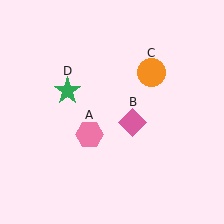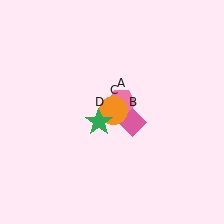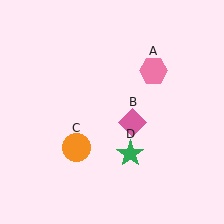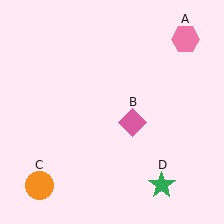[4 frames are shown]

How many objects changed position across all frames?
3 objects changed position: pink hexagon (object A), orange circle (object C), green star (object D).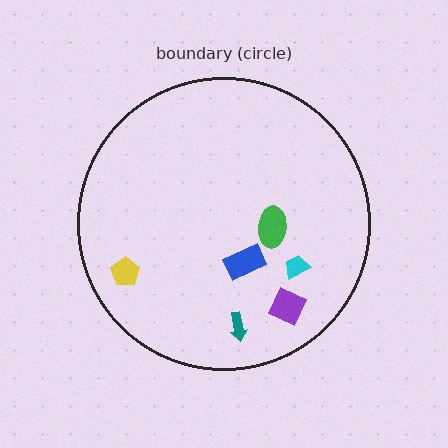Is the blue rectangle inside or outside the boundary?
Inside.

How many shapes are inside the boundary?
6 inside, 0 outside.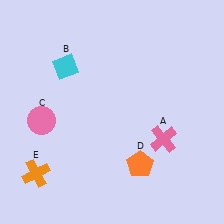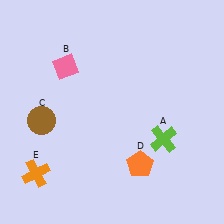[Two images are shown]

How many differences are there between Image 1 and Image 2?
There are 3 differences between the two images.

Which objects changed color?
A changed from pink to lime. B changed from cyan to pink. C changed from pink to brown.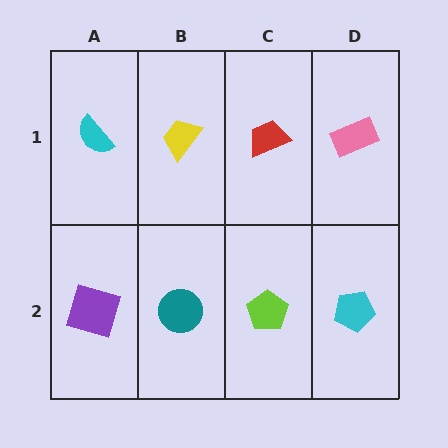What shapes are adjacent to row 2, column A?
A cyan semicircle (row 1, column A), a teal circle (row 2, column B).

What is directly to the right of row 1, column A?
A yellow trapezoid.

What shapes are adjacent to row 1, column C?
A lime pentagon (row 2, column C), a yellow trapezoid (row 1, column B), a pink rectangle (row 1, column D).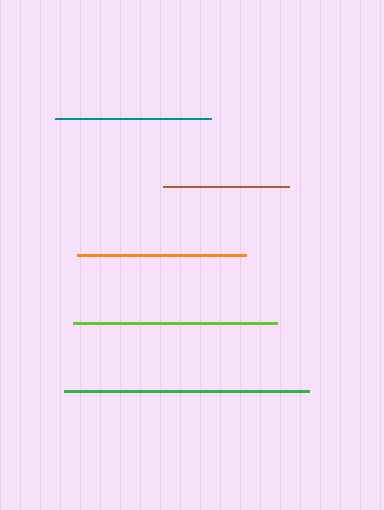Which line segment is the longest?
The green line is the longest at approximately 245 pixels.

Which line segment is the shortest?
The brown line is the shortest at approximately 126 pixels.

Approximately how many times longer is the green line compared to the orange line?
The green line is approximately 1.4 times the length of the orange line.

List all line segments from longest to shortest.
From longest to shortest: green, lime, orange, teal, brown.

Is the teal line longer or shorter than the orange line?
The orange line is longer than the teal line.